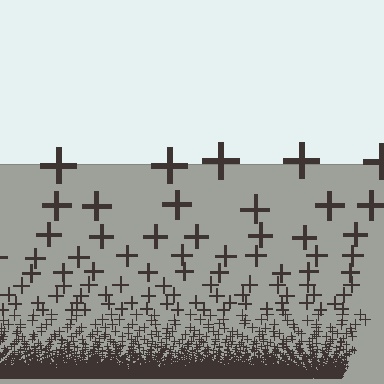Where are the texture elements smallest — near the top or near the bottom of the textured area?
Near the bottom.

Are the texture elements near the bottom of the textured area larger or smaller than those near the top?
Smaller. The gradient is inverted — elements near the bottom are smaller and denser.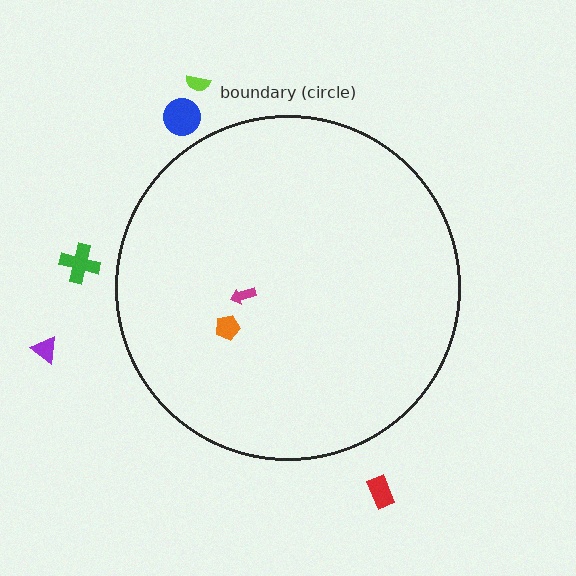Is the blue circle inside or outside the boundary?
Outside.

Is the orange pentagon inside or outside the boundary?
Inside.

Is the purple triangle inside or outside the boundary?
Outside.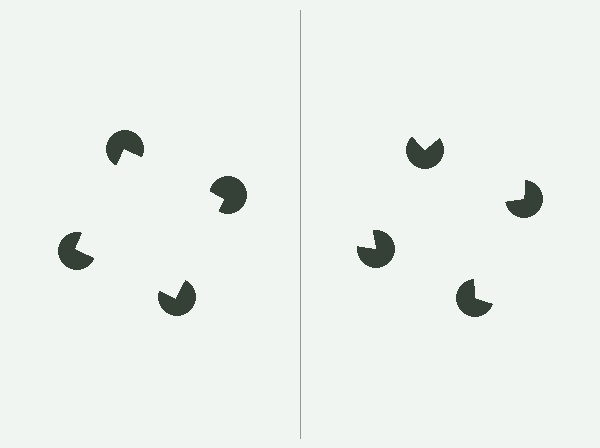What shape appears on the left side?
An illusory square.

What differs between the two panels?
The pac-man discs are positioned identically on both sides; only the wedge orientations differ. On the left they align to a square; on the right they are misaligned.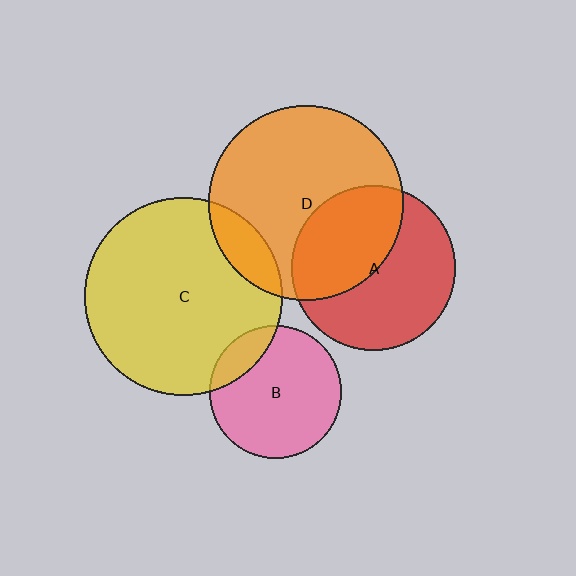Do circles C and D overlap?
Yes.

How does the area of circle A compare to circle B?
Approximately 1.5 times.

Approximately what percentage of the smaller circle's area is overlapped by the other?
Approximately 10%.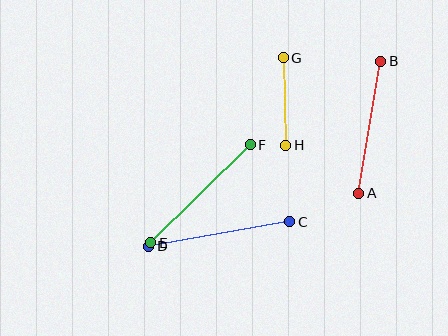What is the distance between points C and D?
The distance is approximately 143 pixels.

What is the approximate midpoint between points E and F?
The midpoint is at approximately (201, 194) pixels.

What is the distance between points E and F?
The distance is approximately 140 pixels.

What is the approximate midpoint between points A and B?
The midpoint is at approximately (370, 127) pixels.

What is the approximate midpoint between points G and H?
The midpoint is at approximately (284, 102) pixels.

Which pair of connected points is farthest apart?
Points C and D are farthest apart.